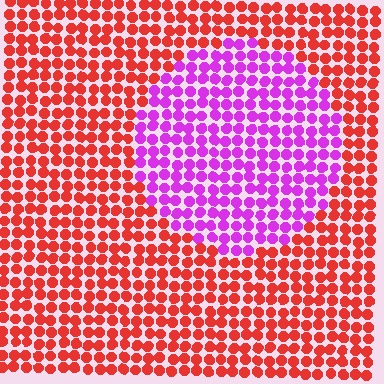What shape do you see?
I see a circle.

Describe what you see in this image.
The image is filled with small red elements in a uniform arrangement. A circle-shaped region is visible where the elements are tinted to a slightly different hue, forming a subtle color boundary.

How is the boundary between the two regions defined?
The boundary is defined purely by a slight shift in hue (about 66 degrees). Spacing, size, and orientation are identical on both sides.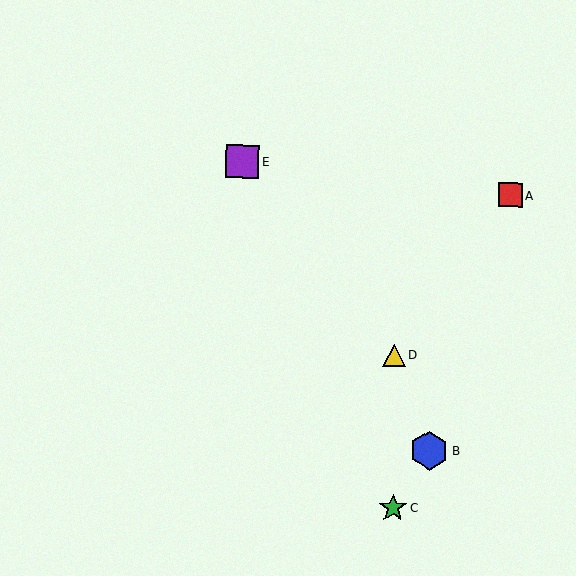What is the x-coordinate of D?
Object D is at x≈394.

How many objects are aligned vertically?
2 objects (C, D) are aligned vertically.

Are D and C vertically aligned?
Yes, both are at x≈394.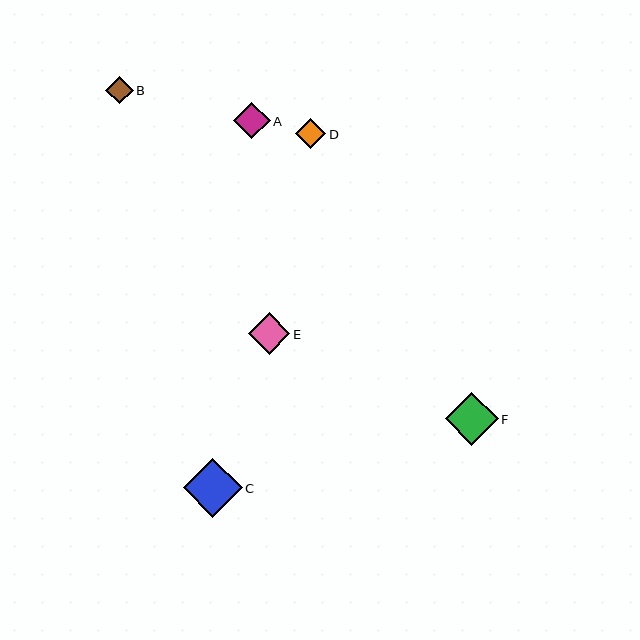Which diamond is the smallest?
Diamond B is the smallest with a size of approximately 27 pixels.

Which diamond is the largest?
Diamond C is the largest with a size of approximately 59 pixels.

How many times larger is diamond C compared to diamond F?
Diamond C is approximately 1.1 times the size of diamond F.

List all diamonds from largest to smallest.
From largest to smallest: C, F, E, A, D, B.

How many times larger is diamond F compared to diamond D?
Diamond F is approximately 1.8 times the size of diamond D.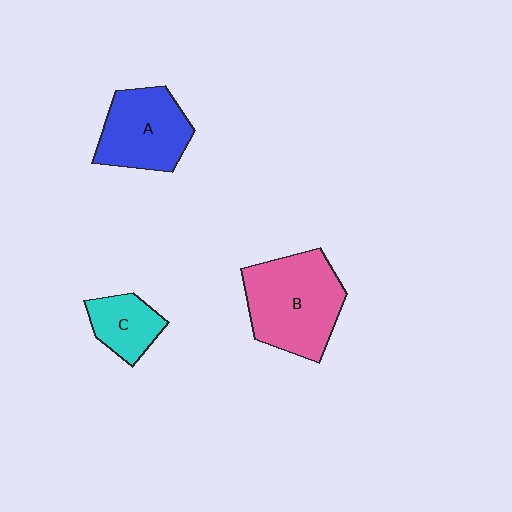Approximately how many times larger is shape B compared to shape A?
Approximately 1.3 times.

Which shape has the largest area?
Shape B (pink).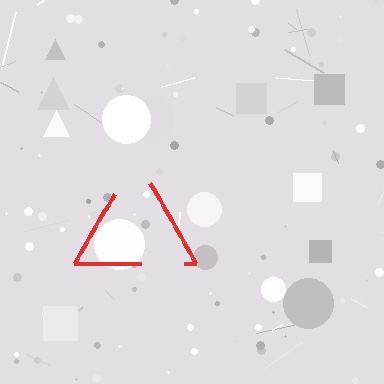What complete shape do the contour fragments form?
The contour fragments form a triangle.